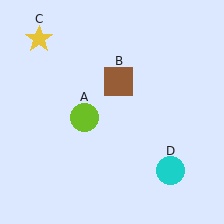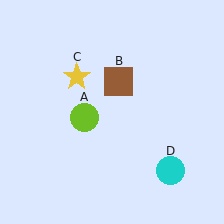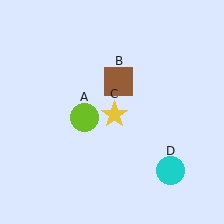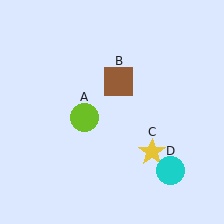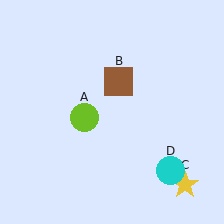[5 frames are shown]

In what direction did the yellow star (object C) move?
The yellow star (object C) moved down and to the right.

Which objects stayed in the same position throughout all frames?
Lime circle (object A) and brown square (object B) and cyan circle (object D) remained stationary.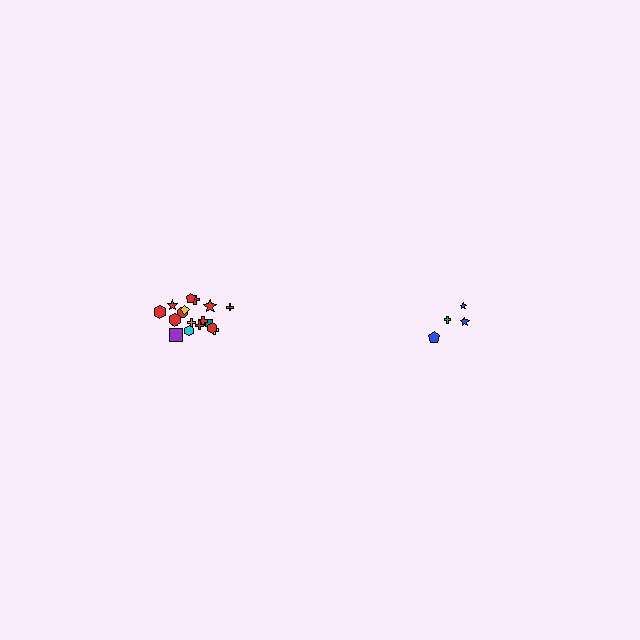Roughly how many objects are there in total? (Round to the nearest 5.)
Roughly 20 objects in total.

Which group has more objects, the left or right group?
The left group.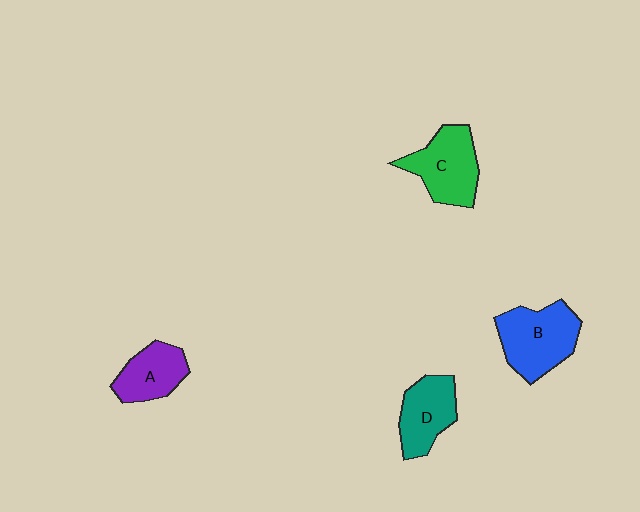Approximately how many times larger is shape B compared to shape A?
Approximately 1.5 times.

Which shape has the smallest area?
Shape A (purple).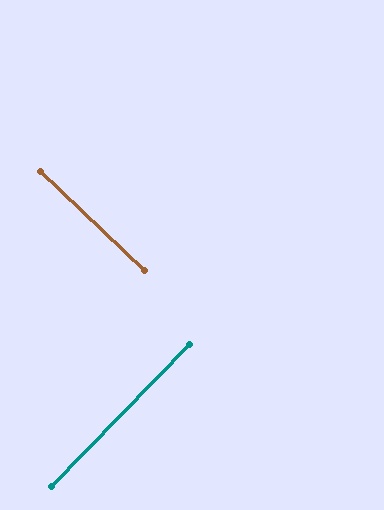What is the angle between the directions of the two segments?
Approximately 89 degrees.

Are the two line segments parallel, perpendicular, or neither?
Perpendicular — they meet at approximately 89°.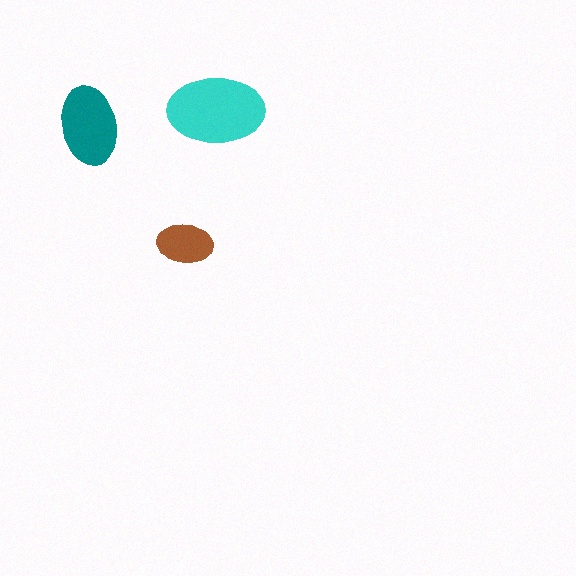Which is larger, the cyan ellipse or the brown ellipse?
The cyan one.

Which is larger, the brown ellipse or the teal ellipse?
The teal one.